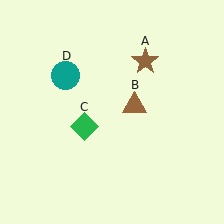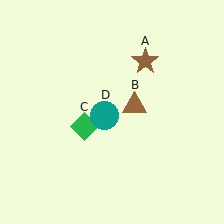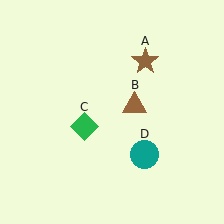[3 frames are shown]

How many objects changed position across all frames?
1 object changed position: teal circle (object D).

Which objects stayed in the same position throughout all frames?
Brown star (object A) and brown triangle (object B) and green diamond (object C) remained stationary.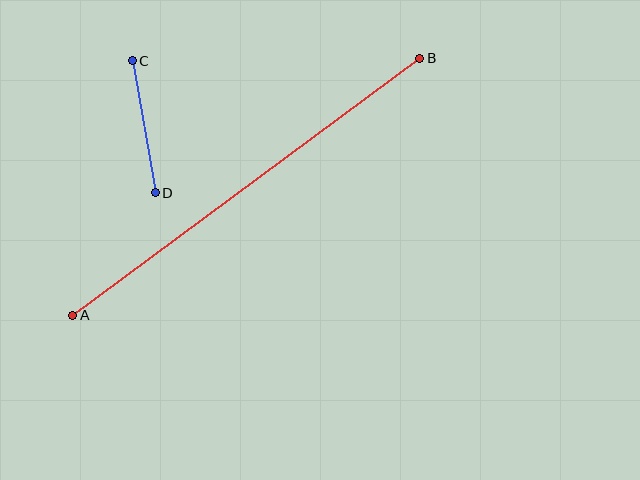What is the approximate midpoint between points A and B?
The midpoint is at approximately (246, 187) pixels.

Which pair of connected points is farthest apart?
Points A and B are farthest apart.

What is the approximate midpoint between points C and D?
The midpoint is at approximately (144, 127) pixels.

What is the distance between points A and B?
The distance is approximately 432 pixels.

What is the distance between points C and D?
The distance is approximately 134 pixels.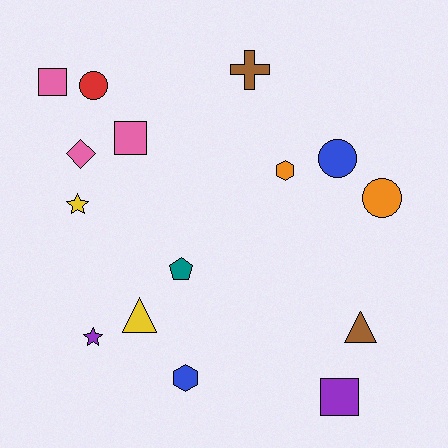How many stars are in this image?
There are 2 stars.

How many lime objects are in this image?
There are no lime objects.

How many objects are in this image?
There are 15 objects.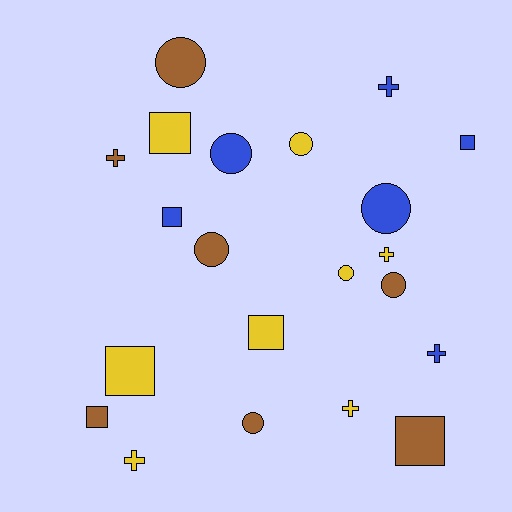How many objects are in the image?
There are 21 objects.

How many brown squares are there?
There are 2 brown squares.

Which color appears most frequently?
Yellow, with 8 objects.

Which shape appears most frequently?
Circle, with 8 objects.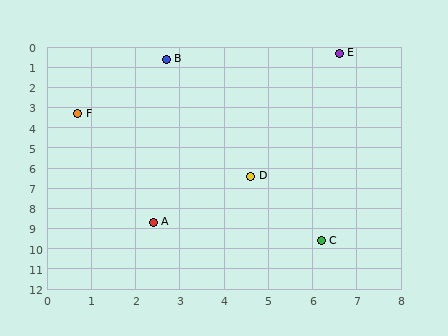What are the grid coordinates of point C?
Point C is at approximately (6.2, 9.6).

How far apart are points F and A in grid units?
Points F and A are about 5.7 grid units apart.